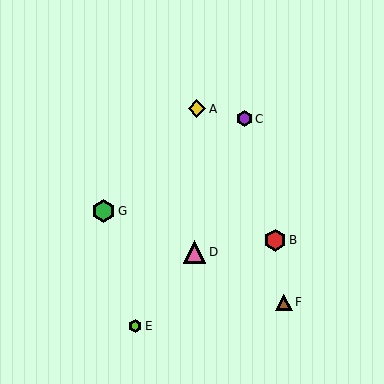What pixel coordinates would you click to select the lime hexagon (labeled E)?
Click at (135, 326) to select the lime hexagon E.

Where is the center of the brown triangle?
The center of the brown triangle is at (284, 302).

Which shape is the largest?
The green hexagon (labeled G) is the largest.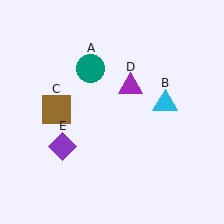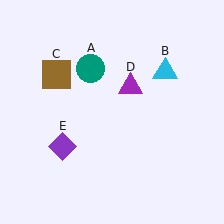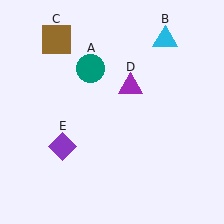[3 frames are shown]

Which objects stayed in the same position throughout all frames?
Teal circle (object A) and purple triangle (object D) and purple diamond (object E) remained stationary.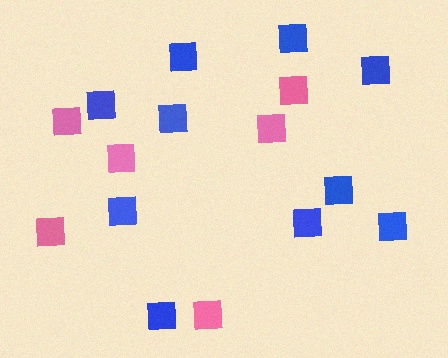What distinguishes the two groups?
There are 2 groups: one group of blue squares (10) and one group of pink squares (6).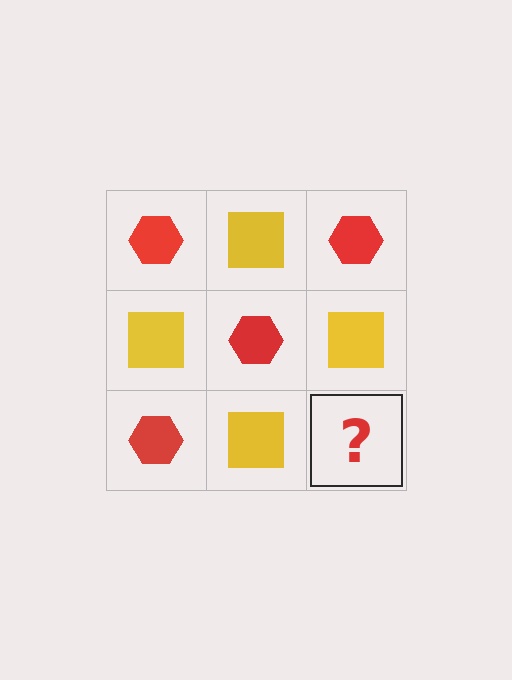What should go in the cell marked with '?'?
The missing cell should contain a red hexagon.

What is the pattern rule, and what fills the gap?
The rule is that it alternates red hexagon and yellow square in a checkerboard pattern. The gap should be filled with a red hexagon.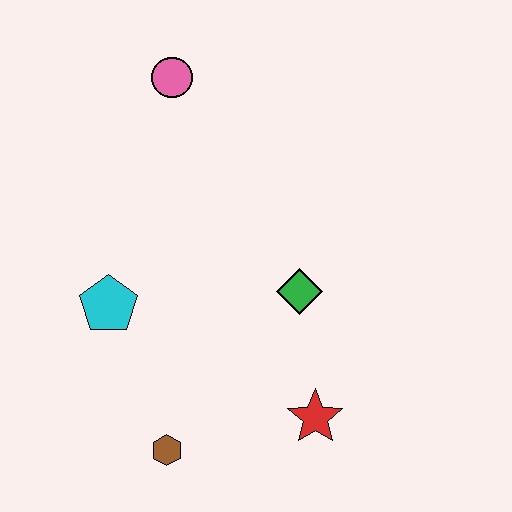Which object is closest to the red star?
The green diamond is closest to the red star.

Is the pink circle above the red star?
Yes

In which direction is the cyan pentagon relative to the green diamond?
The cyan pentagon is to the left of the green diamond.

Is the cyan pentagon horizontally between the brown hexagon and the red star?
No